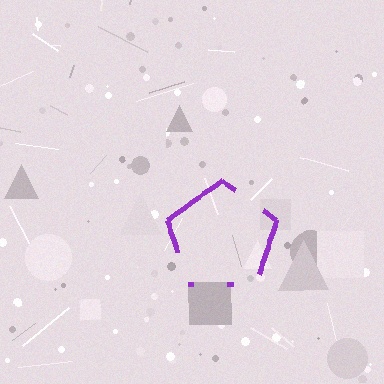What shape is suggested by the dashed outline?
The dashed outline suggests a pentagon.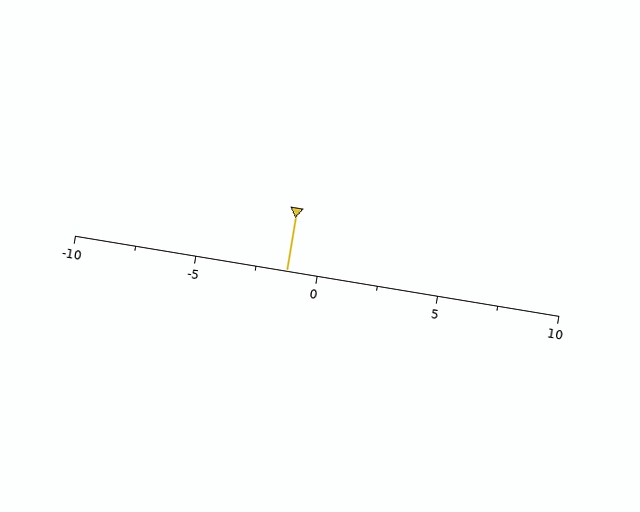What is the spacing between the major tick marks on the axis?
The major ticks are spaced 5 apart.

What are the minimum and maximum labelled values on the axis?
The axis runs from -10 to 10.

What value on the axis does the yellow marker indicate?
The marker indicates approximately -1.2.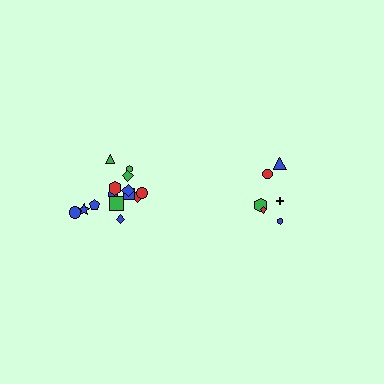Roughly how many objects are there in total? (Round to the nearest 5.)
Roughly 20 objects in total.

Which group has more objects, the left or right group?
The left group.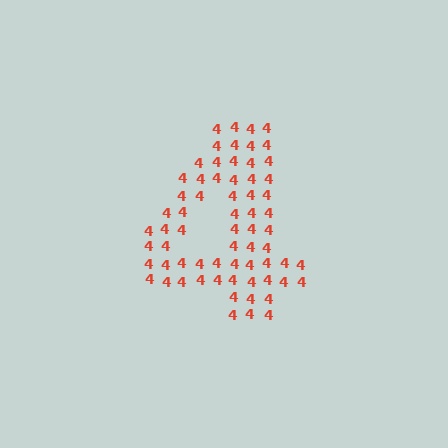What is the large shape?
The large shape is the digit 4.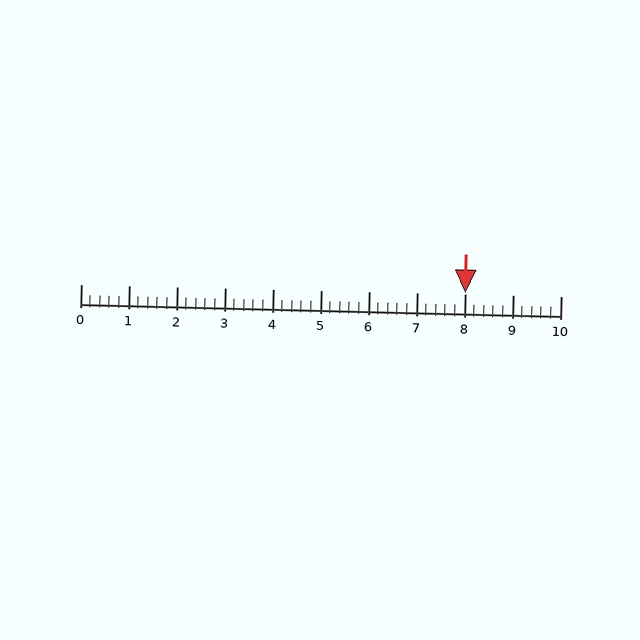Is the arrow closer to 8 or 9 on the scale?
The arrow is closer to 8.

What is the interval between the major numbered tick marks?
The major tick marks are spaced 1 units apart.